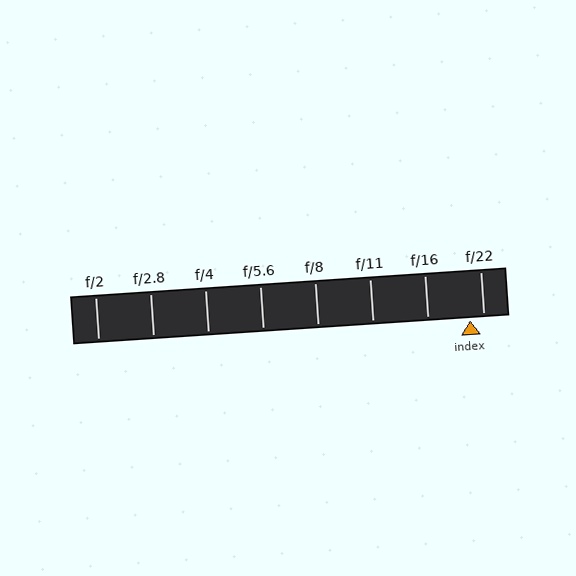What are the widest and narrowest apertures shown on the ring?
The widest aperture shown is f/2 and the narrowest is f/22.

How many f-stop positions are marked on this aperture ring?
There are 8 f-stop positions marked.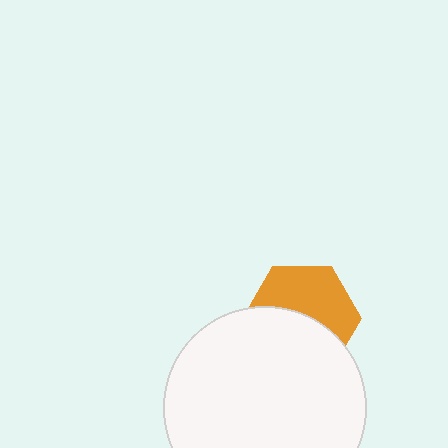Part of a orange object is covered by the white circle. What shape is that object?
It is a hexagon.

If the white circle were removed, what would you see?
You would see the complete orange hexagon.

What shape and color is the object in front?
The object in front is a white circle.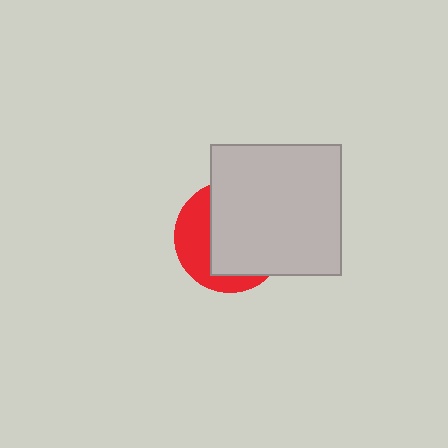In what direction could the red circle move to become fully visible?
The red circle could move left. That would shift it out from behind the light gray square entirely.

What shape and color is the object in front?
The object in front is a light gray square.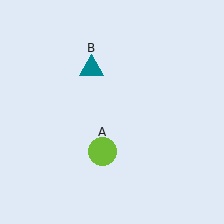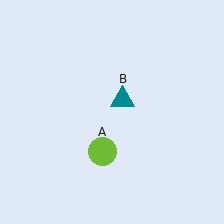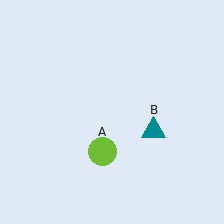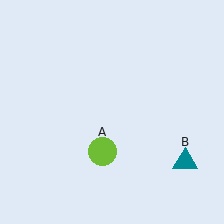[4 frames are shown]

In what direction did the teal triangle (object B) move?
The teal triangle (object B) moved down and to the right.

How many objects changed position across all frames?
1 object changed position: teal triangle (object B).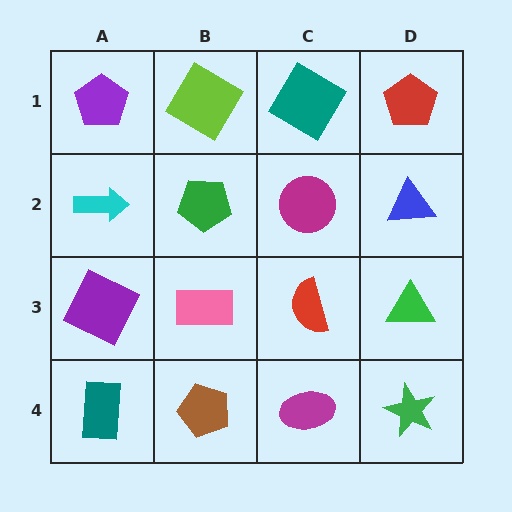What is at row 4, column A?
A teal rectangle.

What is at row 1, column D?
A red pentagon.